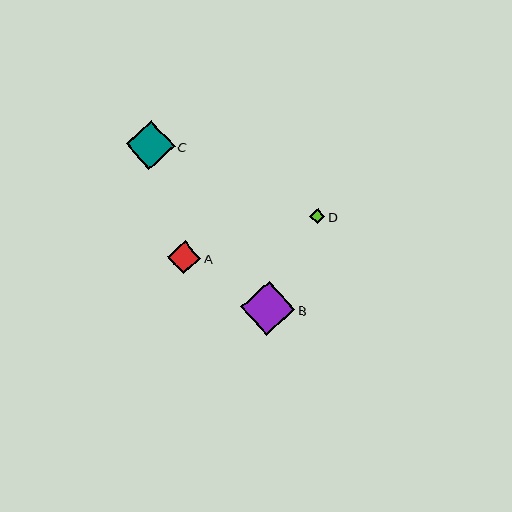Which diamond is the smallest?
Diamond D is the smallest with a size of approximately 15 pixels.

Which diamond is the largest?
Diamond B is the largest with a size of approximately 54 pixels.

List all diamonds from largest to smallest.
From largest to smallest: B, C, A, D.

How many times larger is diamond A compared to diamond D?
Diamond A is approximately 2.2 times the size of diamond D.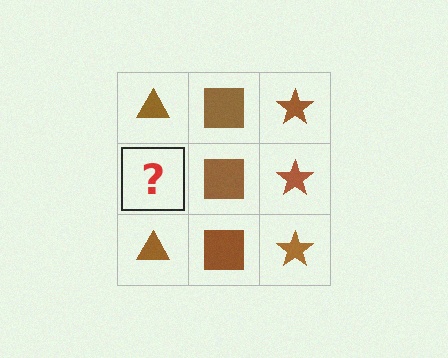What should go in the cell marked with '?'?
The missing cell should contain a brown triangle.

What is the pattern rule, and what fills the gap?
The rule is that each column has a consistent shape. The gap should be filled with a brown triangle.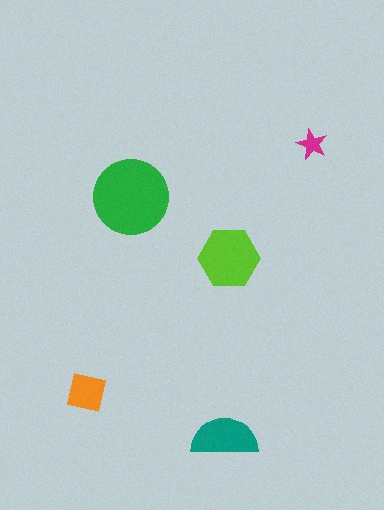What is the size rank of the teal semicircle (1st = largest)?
3rd.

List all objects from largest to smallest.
The green circle, the lime hexagon, the teal semicircle, the orange square, the magenta star.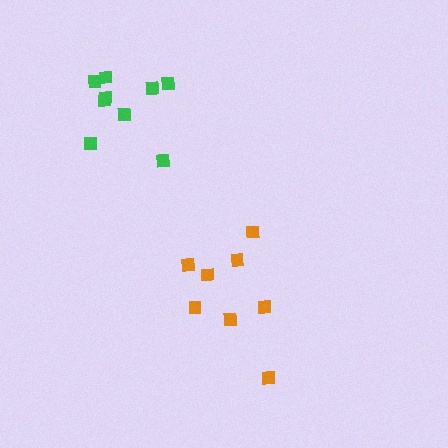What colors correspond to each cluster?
The clusters are colored: orange, green.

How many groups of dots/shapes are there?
There are 2 groups.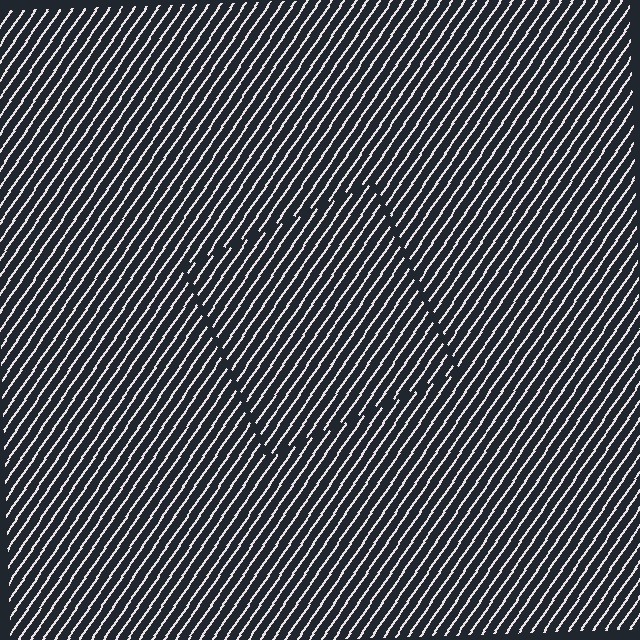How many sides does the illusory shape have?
4 sides — the line-ends trace a square.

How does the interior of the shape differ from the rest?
The interior of the shape contains the same grating, shifted by half a period — the contour is defined by the phase discontinuity where line-ends from the inner and outer gratings abut.